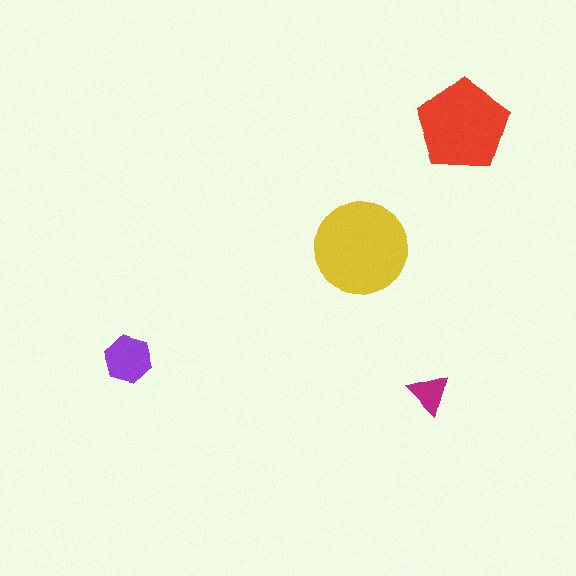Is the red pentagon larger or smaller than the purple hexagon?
Larger.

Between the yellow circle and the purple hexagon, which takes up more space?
The yellow circle.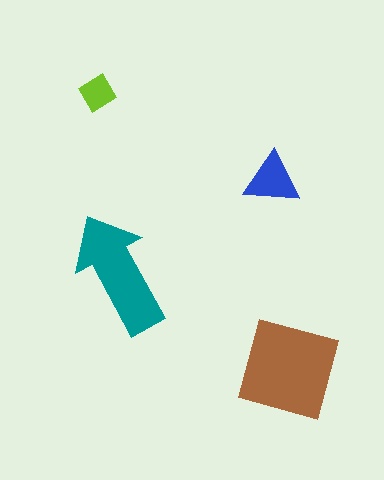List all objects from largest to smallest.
The brown diamond, the teal arrow, the blue triangle, the lime diamond.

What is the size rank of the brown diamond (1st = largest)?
1st.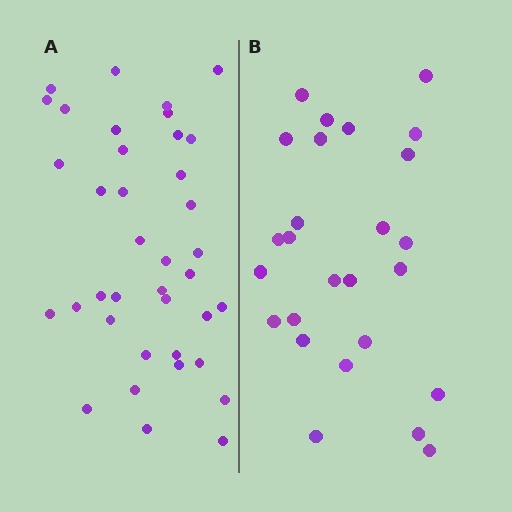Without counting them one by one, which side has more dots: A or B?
Region A (the left region) has more dots.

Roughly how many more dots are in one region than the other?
Region A has roughly 12 or so more dots than region B.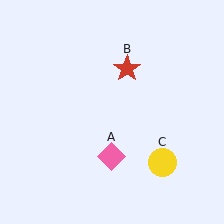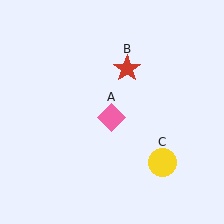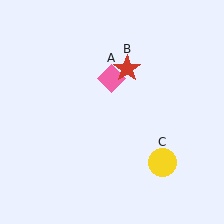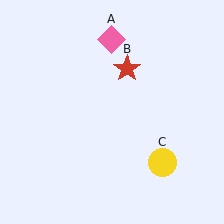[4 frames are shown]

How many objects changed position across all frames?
1 object changed position: pink diamond (object A).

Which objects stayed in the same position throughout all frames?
Red star (object B) and yellow circle (object C) remained stationary.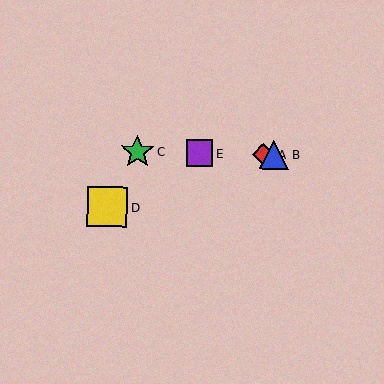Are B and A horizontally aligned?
Yes, both are at y≈155.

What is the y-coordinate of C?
Object C is at y≈152.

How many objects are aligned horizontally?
4 objects (A, B, C, E) are aligned horizontally.